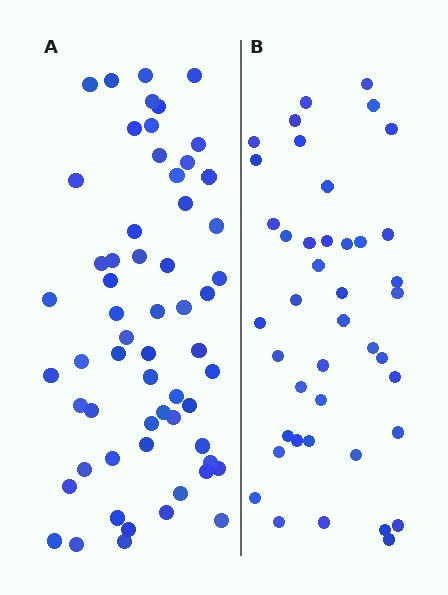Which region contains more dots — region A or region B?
Region A (the left region) has more dots.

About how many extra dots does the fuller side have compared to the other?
Region A has approximately 15 more dots than region B.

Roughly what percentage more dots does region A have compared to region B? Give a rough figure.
About 40% more.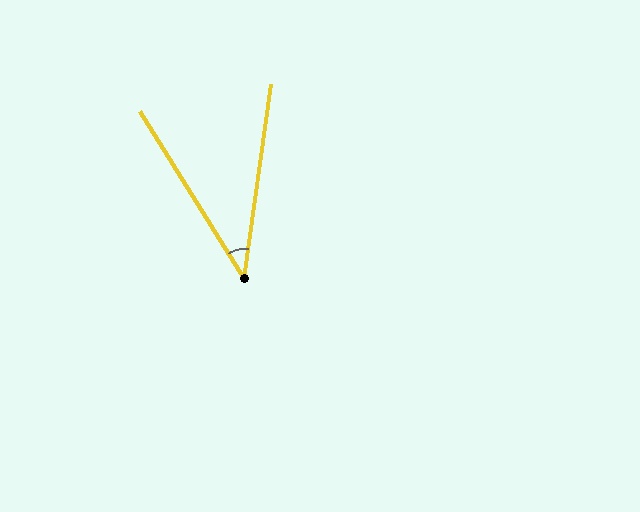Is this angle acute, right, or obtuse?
It is acute.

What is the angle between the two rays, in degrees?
Approximately 40 degrees.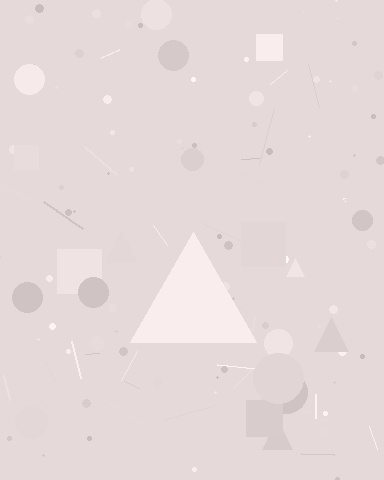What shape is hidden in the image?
A triangle is hidden in the image.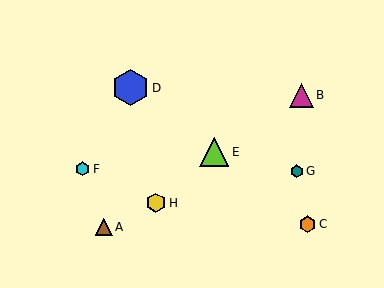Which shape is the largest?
The blue hexagon (labeled D) is the largest.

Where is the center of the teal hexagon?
The center of the teal hexagon is at (297, 171).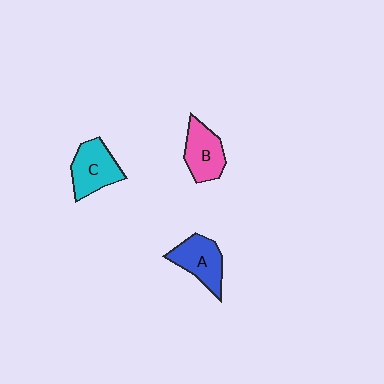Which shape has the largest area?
Shape C (cyan).